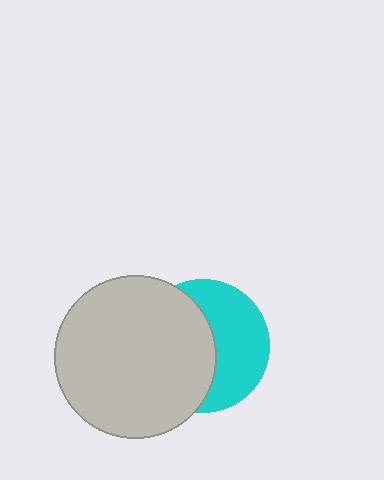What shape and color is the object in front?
The object in front is a light gray circle.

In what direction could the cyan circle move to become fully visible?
The cyan circle could move right. That would shift it out from behind the light gray circle entirely.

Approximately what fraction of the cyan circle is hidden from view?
Roughly 53% of the cyan circle is hidden behind the light gray circle.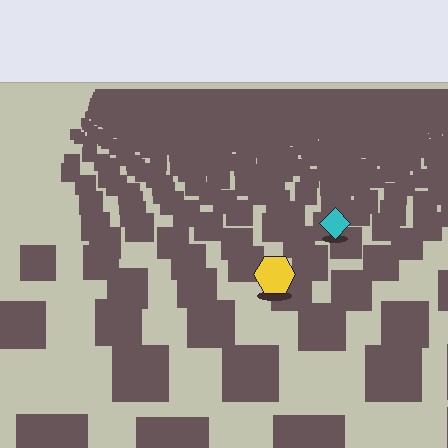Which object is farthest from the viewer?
The cyan diamond is farthest from the viewer. It appears smaller and the ground texture around it is denser.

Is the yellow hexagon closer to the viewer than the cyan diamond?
Yes. The yellow hexagon is closer — you can tell from the texture gradient: the ground texture is coarser near it.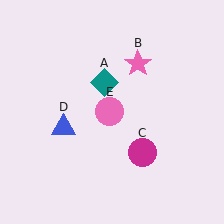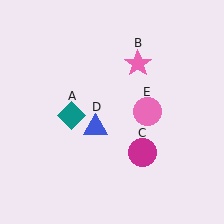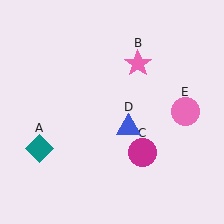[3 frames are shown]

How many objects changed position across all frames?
3 objects changed position: teal diamond (object A), blue triangle (object D), pink circle (object E).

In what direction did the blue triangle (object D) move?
The blue triangle (object D) moved right.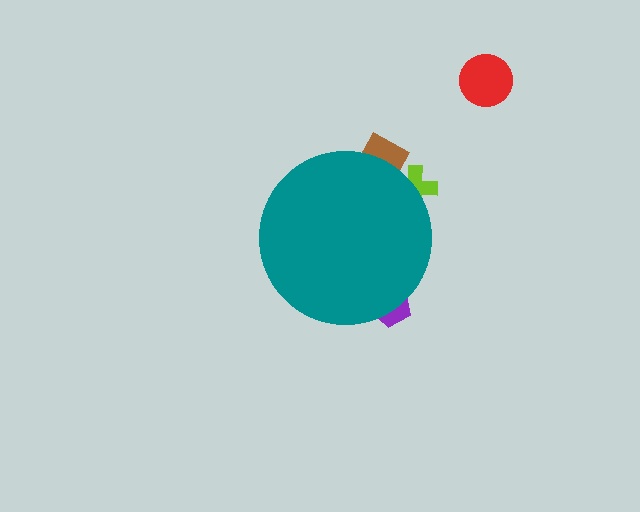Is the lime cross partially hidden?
Yes, the lime cross is partially hidden behind the teal circle.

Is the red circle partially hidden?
No, the red circle is fully visible.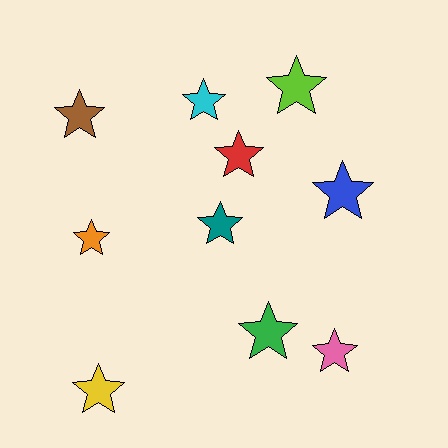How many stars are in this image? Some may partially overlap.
There are 10 stars.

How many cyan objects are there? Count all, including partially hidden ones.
There is 1 cyan object.